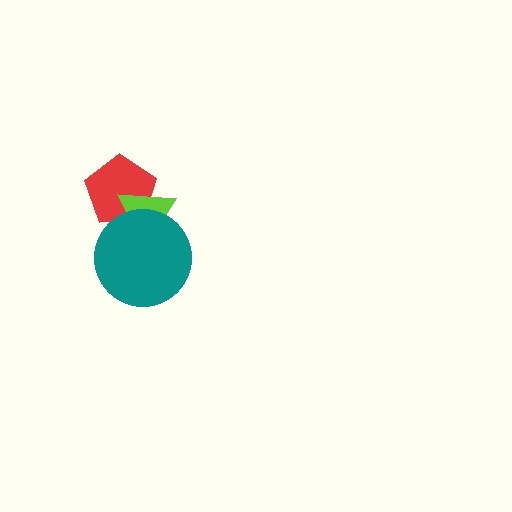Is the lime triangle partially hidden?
Yes, it is partially covered by another shape.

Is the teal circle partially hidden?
No, no other shape covers it.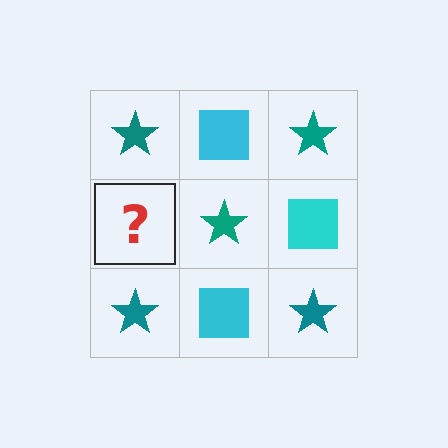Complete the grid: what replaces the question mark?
The question mark should be replaced with a cyan square.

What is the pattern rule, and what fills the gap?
The rule is that it alternates teal star and cyan square in a checkerboard pattern. The gap should be filled with a cyan square.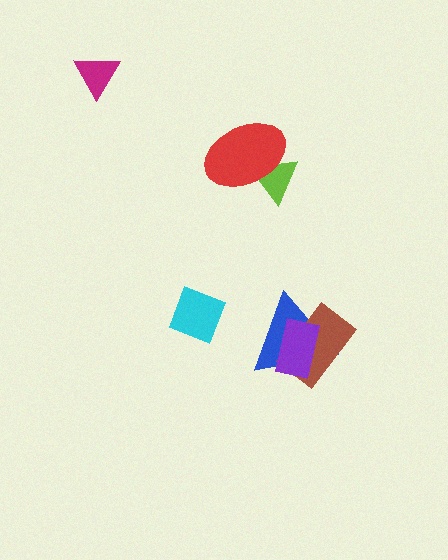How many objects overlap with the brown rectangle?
2 objects overlap with the brown rectangle.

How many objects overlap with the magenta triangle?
0 objects overlap with the magenta triangle.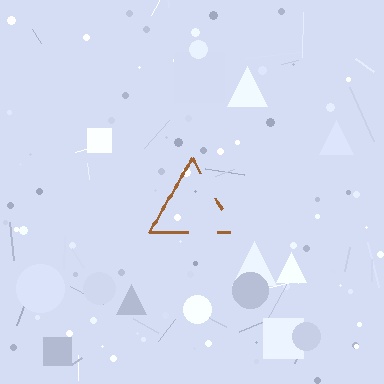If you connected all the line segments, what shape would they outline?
They would outline a triangle.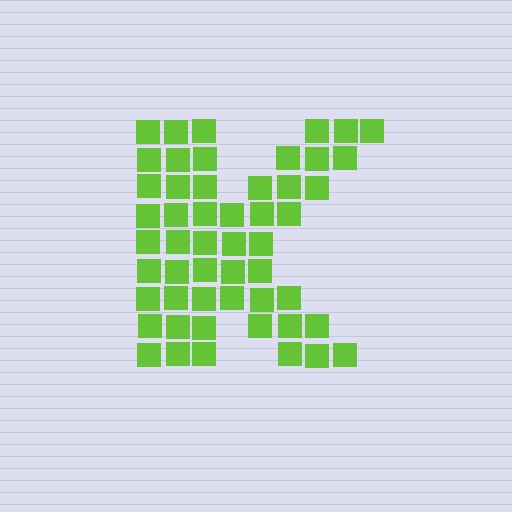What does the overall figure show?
The overall figure shows the letter K.